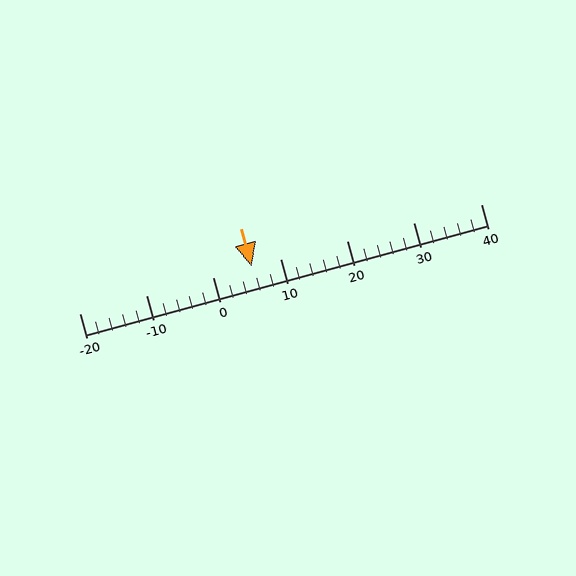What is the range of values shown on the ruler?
The ruler shows values from -20 to 40.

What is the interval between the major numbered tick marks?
The major tick marks are spaced 10 units apart.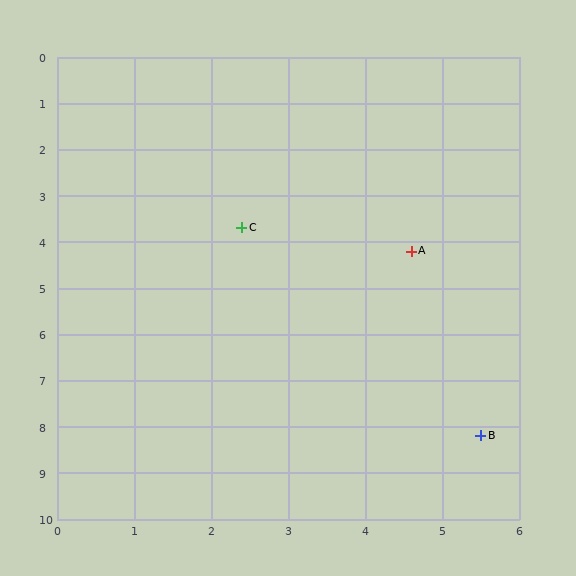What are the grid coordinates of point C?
Point C is at approximately (2.4, 3.7).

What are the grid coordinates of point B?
Point B is at approximately (5.5, 8.2).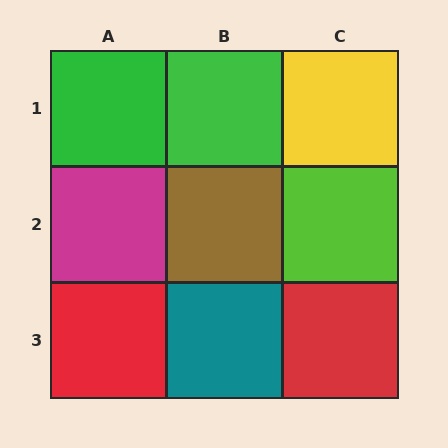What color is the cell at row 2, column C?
Lime.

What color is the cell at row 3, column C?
Red.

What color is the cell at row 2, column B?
Brown.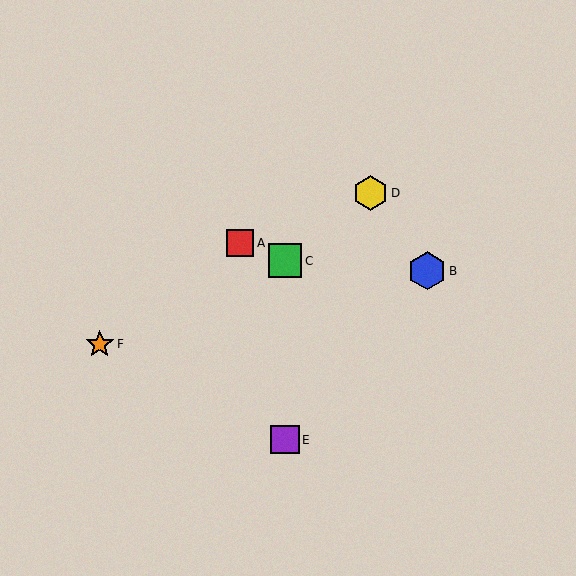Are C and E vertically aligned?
Yes, both are at x≈285.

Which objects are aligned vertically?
Objects C, E are aligned vertically.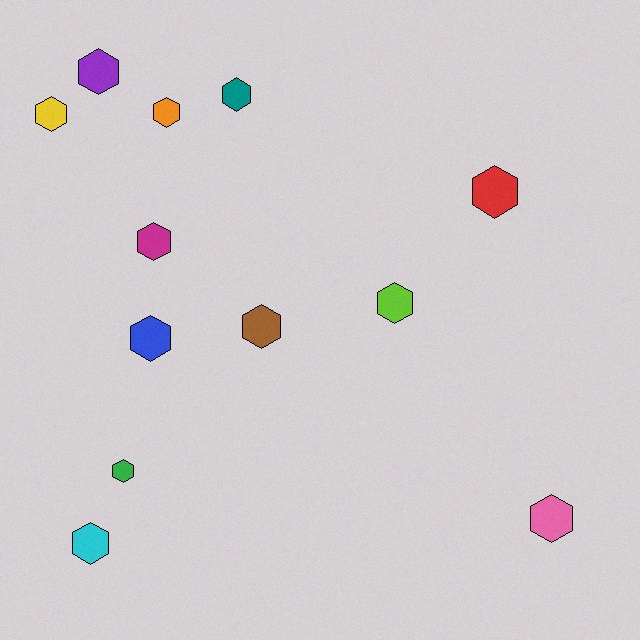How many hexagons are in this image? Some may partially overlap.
There are 12 hexagons.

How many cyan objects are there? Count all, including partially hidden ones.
There is 1 cyan object.